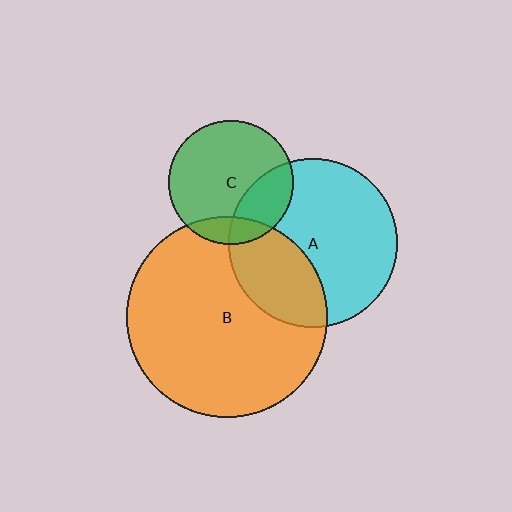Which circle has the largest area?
Circle B (orange).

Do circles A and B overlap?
Yes.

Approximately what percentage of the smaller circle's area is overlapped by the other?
Approximately 30%.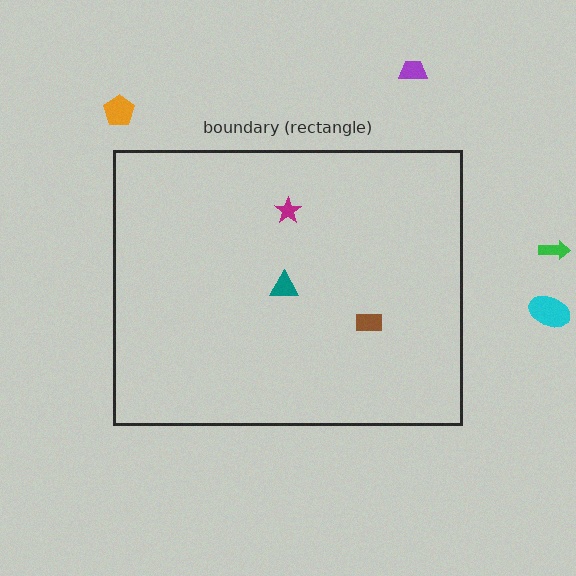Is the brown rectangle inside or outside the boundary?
Inside.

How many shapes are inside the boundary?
3 inside, 4 outside.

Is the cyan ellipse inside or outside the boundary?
Outside.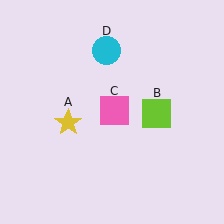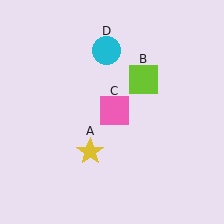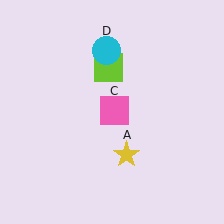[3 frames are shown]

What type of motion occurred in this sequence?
The yellow star (object A), lime square (object B) rotated counterclockwise around the center of the scene.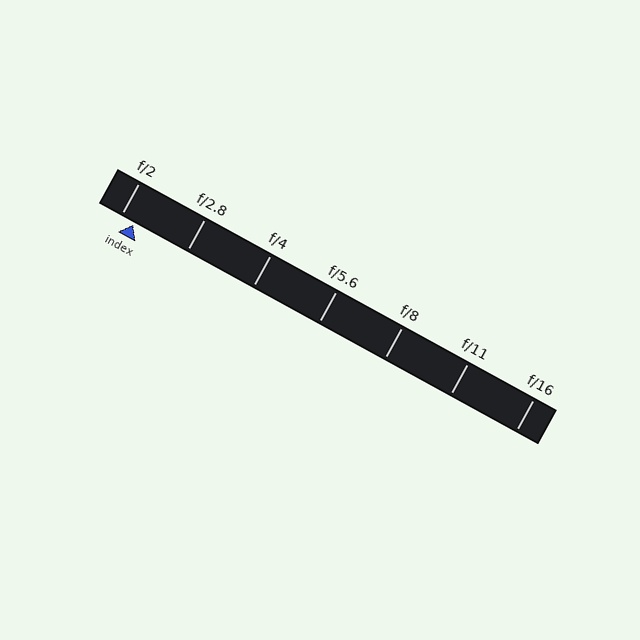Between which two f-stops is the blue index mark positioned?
The index mark is between f/2 and f/2.8.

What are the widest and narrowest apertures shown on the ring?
The widest aperture shown is f/2 and the narrowest is f/16.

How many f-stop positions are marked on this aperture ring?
There are 7 f-stop positions marked.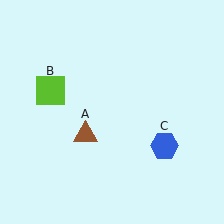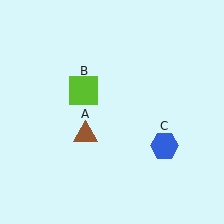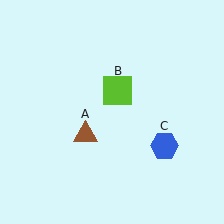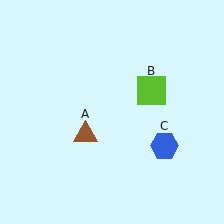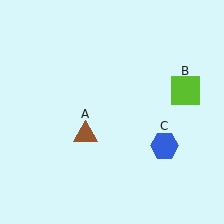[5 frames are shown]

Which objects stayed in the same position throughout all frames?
Brown triangle (object A) and blue hexagon (object C) remained stationary.